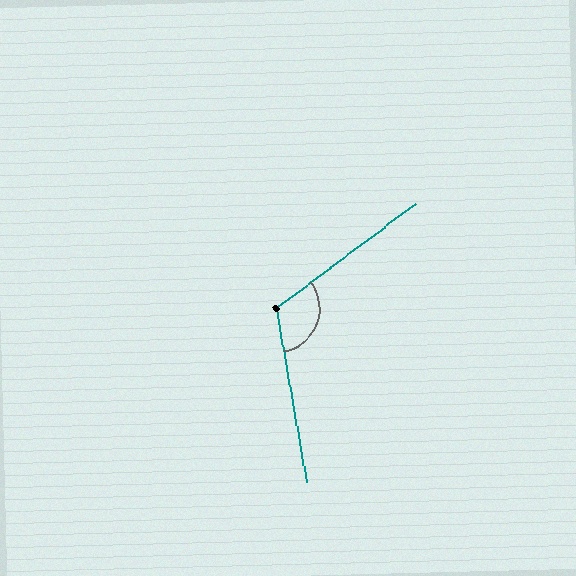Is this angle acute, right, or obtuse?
It is obtuse.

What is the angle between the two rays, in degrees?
Approximately 117 degrees.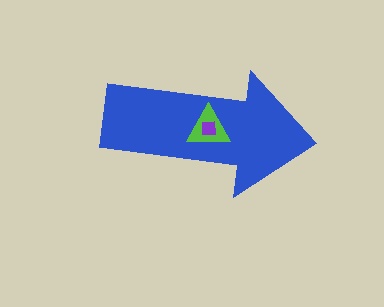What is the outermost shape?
The blue arrow.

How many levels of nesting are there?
3.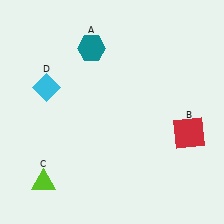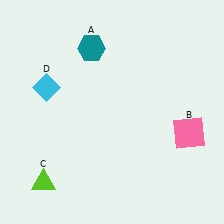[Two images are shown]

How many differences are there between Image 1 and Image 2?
There is 1 difference between the two images.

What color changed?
The square (B) changed from red in Image 1 to pink in Image 2.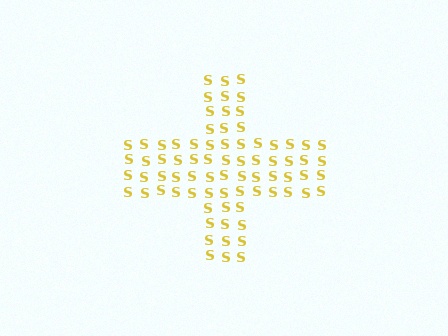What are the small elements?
The small elements are letter S's.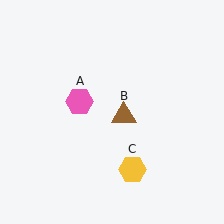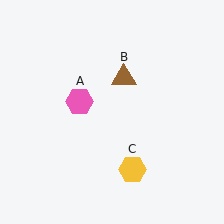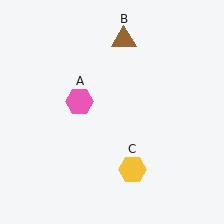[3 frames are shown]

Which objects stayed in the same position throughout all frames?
Pink hexagon (object A) and yellow hexagon (object C) remained stationary.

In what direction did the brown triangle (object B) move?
The brown triangle (object B) moved up.